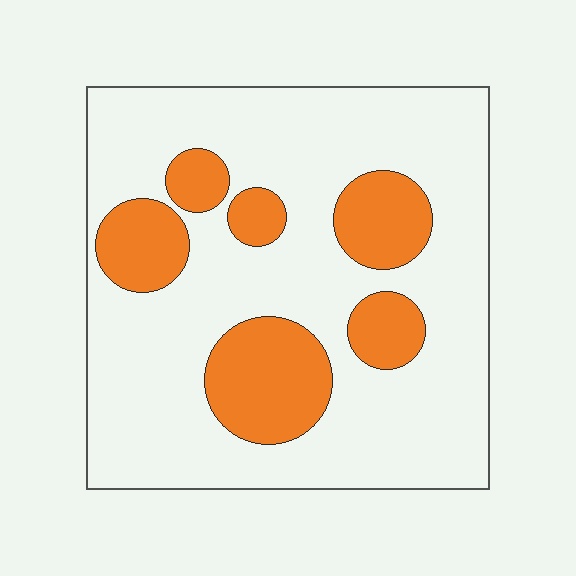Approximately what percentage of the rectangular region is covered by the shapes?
Approximately 25%.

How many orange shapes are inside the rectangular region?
6.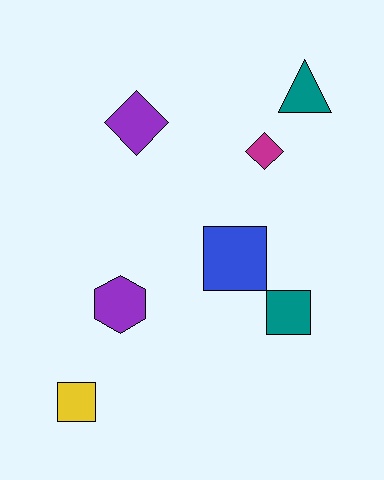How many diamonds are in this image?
There are 2 diamonds.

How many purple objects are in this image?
There are 2 purple objects.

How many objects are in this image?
There are 7 objects.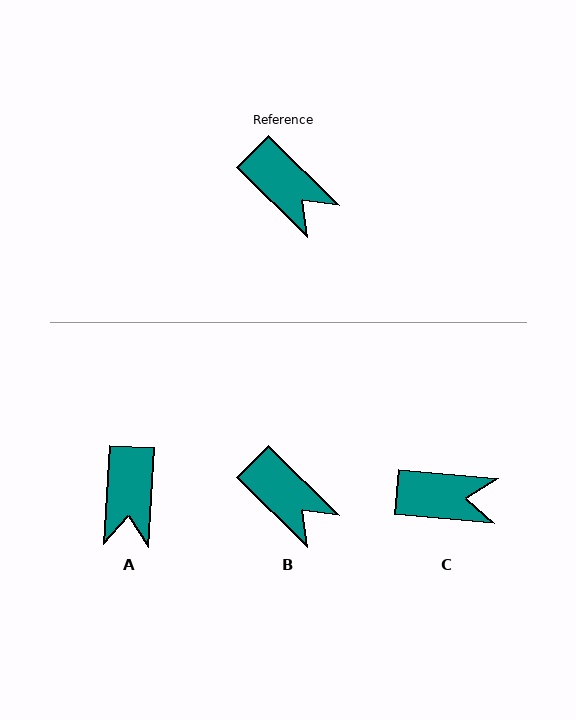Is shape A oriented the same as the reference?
No, it is off by about 49 degrees.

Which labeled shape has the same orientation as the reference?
B.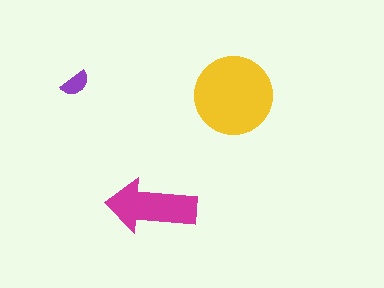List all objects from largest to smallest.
The yellow circle, the magenta arrow, the purple semicircle.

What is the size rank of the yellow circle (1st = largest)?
1st.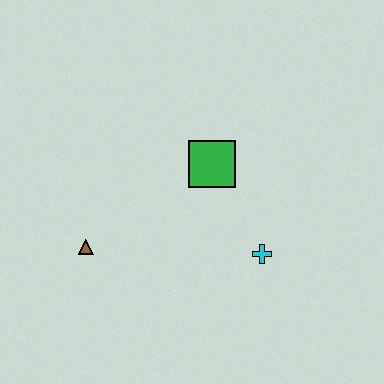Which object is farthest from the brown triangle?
The cyan cross is farthest from the brown triangle.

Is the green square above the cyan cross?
Yes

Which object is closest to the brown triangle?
The green square is closest to the brown triangle.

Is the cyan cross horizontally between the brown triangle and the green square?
No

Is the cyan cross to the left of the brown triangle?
No